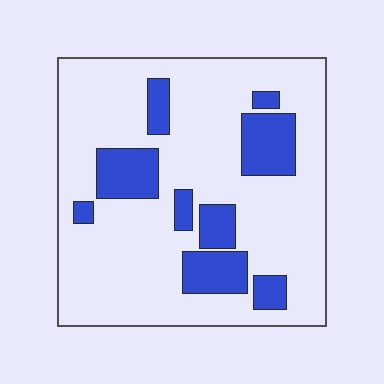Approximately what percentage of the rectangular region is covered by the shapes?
Approximately 20%.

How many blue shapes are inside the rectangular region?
9.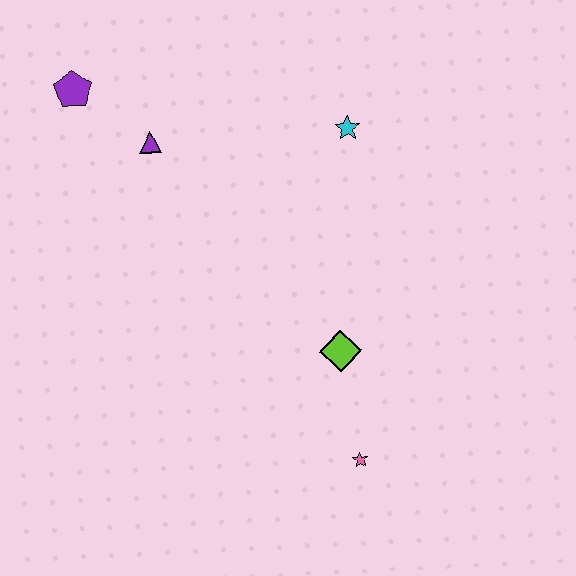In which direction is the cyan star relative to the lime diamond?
The cyan star is above the lime diamond.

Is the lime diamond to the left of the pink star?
Yes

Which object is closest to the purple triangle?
The purple pentagon is closest to the purple triangle.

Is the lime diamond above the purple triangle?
No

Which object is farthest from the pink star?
The purple pentagon is farthest from the pink star.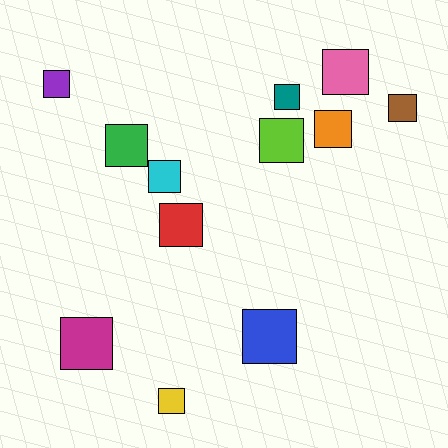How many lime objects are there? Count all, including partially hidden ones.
There is 1 lime object.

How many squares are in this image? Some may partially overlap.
There are 12 squares.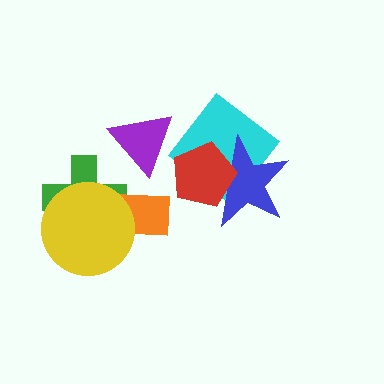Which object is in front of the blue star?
The red pentagon is in front of the blue star.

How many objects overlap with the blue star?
2 objects overlap with the blue star.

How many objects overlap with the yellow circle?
2 objects overlap with the yellow circle.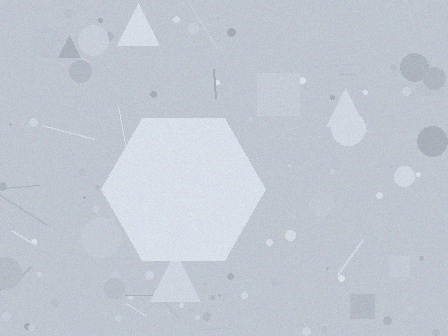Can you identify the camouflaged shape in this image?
The camouflaged shape is a hexagon.